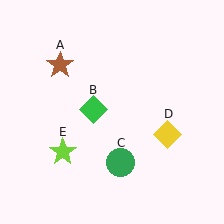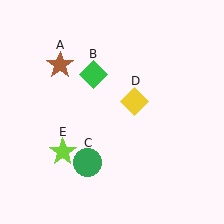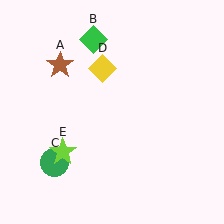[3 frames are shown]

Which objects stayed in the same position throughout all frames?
Brown star (object A) and lime star (object E) remained stationary.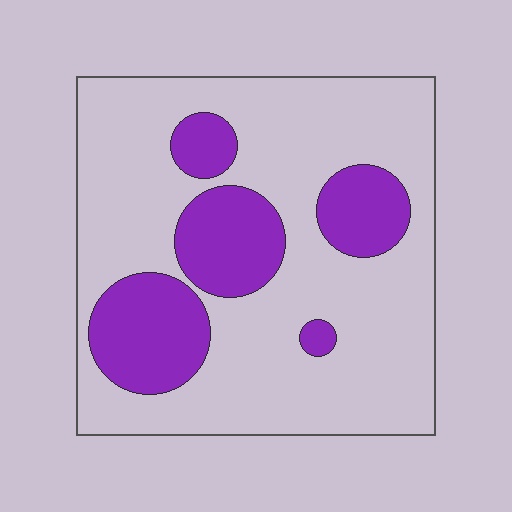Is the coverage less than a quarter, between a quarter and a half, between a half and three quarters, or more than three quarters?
Between a quarter and a half.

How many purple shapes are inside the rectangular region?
5.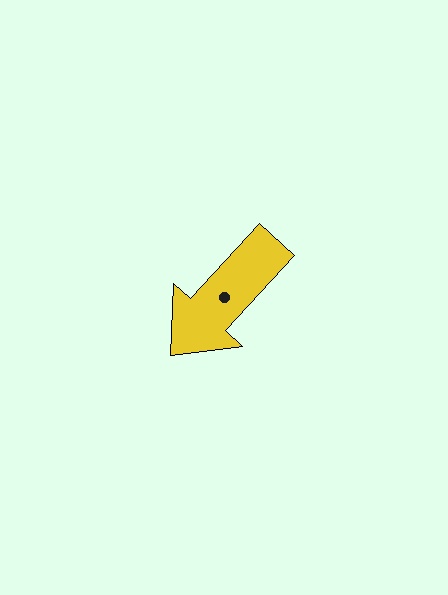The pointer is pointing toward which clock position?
Roughly 7 o'clock.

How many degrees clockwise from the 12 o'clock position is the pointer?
Approximately 222 degrees.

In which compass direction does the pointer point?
Southwest.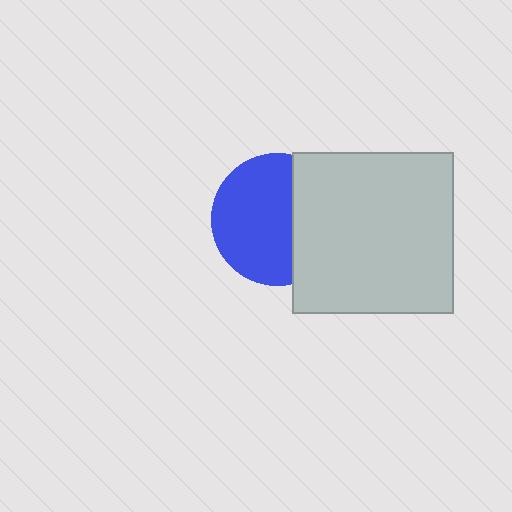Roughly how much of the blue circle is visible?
About half of it is visible (roughly 63%).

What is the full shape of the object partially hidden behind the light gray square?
The partially hidden object is a blue circle.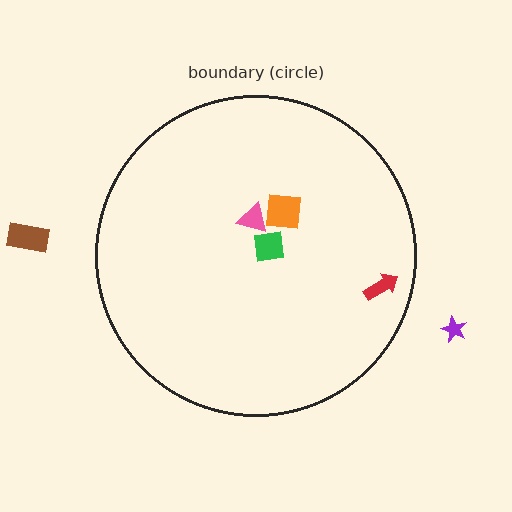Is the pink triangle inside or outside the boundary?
Inside.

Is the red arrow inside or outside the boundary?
Inside.